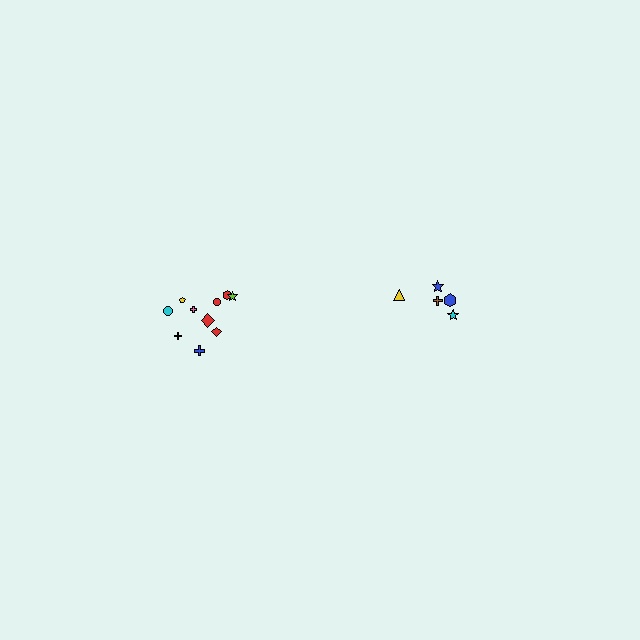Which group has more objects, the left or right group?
The left group.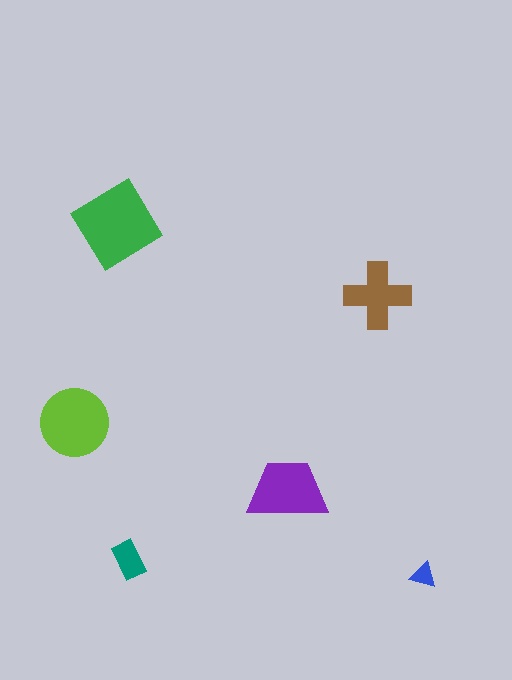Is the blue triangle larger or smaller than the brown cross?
Smaller.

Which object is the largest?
The green diamond.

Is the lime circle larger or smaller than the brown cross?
Larger.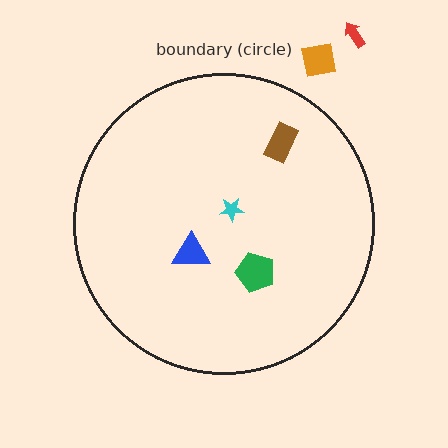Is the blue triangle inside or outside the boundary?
Inside.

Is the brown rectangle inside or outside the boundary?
Inside.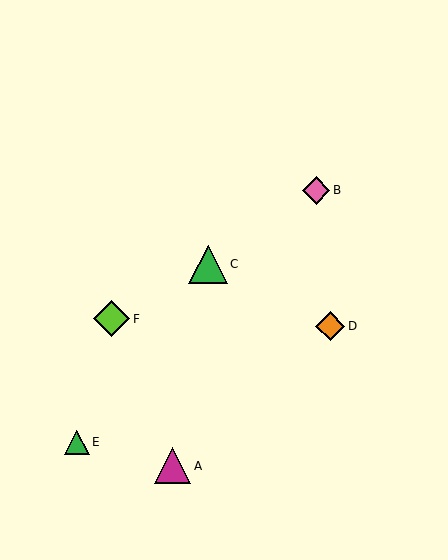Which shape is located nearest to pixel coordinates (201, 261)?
The green triangle (labeled C) at (208, 264) is nearest to that location.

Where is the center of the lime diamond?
The center of the lime diamond is at (112, 319).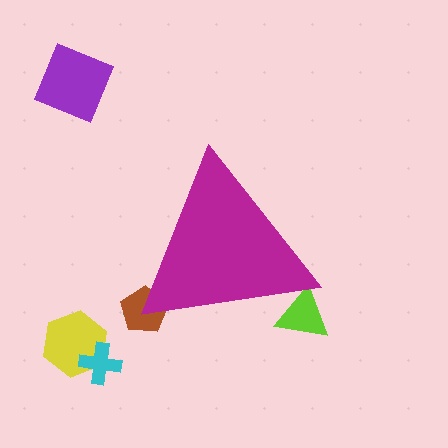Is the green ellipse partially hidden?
Yes, the green ellipse is partially hidden behind the magenta triangle.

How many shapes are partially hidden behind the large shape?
3 shapes are partially hidden.